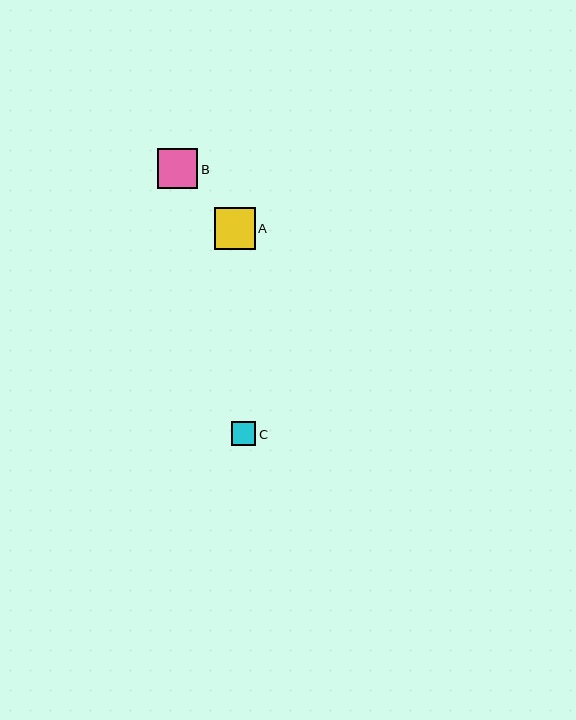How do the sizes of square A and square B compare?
Square A and square B are approximately the same size.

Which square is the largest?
Square A is the largest with a size of approximately 41 pixels.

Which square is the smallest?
Square C is the smallest with a size of approximately 24 pixels.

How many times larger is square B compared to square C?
Square B is approximately 1.7 times the size of square C.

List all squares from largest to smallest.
From largest to smallest: A, B, C.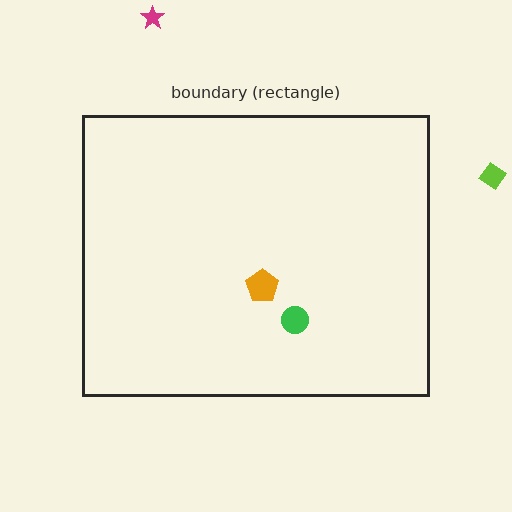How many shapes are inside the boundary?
2 inside, 2 outside.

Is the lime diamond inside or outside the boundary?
Outside.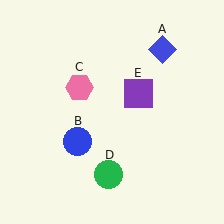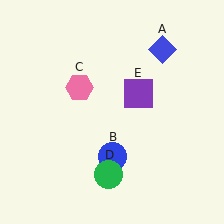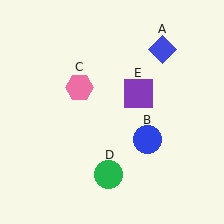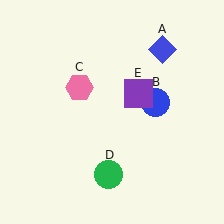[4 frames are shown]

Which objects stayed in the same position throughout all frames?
Blue diamond (object A) and pink hexagon (object C) and green circle (object D) and purple square (object E) remained stationary.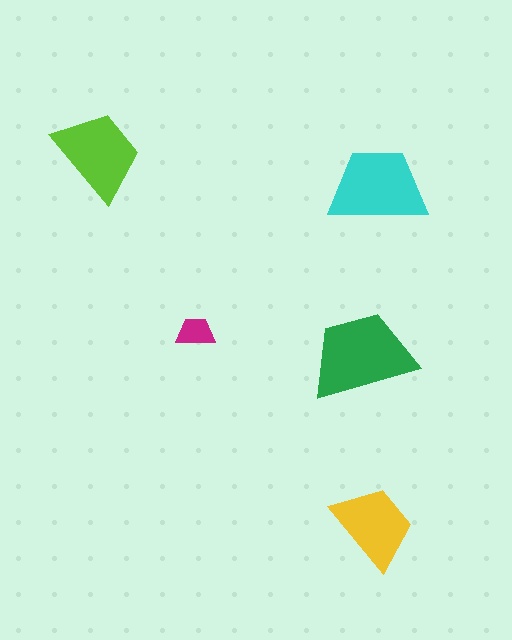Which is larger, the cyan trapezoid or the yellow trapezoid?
The cyan one.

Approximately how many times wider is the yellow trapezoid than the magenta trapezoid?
About 2 times wider.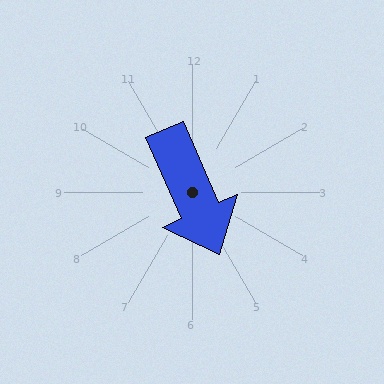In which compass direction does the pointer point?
Southeast.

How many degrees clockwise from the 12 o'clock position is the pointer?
Approximately 156 degrees.